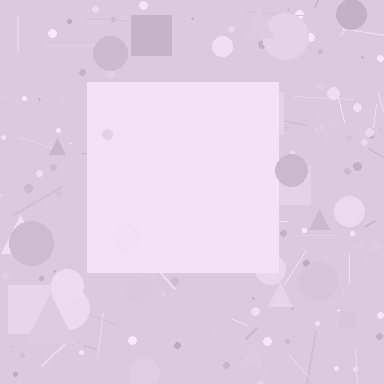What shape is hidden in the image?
A square is hidden in the image.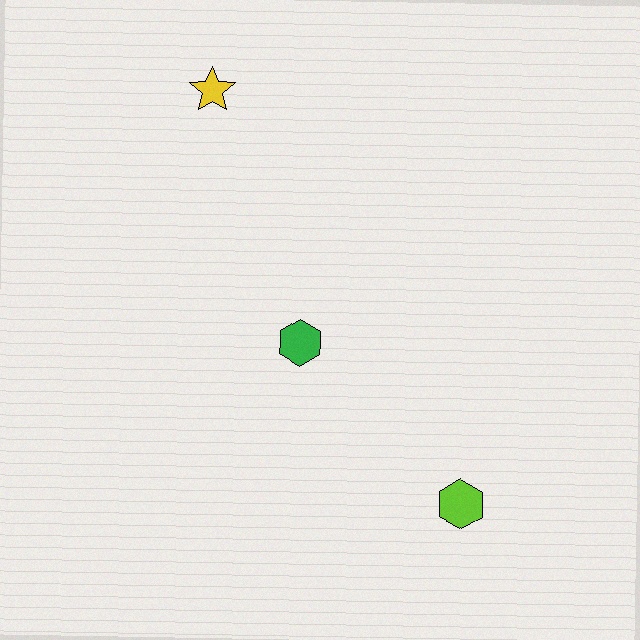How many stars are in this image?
There is 1 star.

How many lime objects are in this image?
There is 1 lime object.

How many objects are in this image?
There are 3 objects.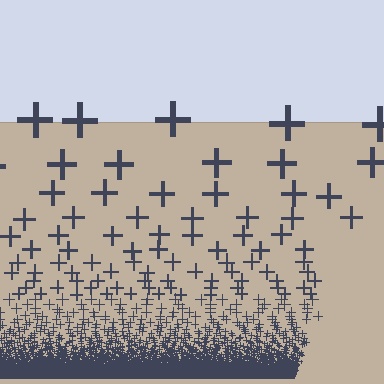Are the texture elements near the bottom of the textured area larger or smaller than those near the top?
Smaller. The gradient is inverted — elements near the bottom are smaller and denser.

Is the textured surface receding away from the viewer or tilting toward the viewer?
The surface appears to tilt toward the viewer. Texture elements get larger and sparser toward the top.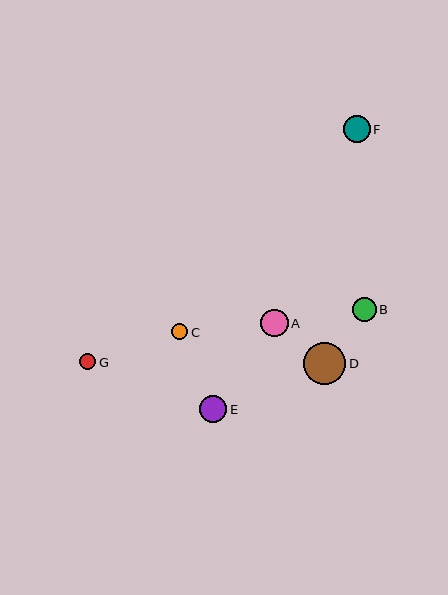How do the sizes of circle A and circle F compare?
Circle A and circle F are approximately the same size.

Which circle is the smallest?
Circle G is the smallest with a size of approximately 16 pixels.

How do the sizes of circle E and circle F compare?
Circle E and circle F are approximately the same size.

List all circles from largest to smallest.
From largest to smallest: D, A, E, F, B, C, G.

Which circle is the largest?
Circle D is the largest with a size of approximately 42 pixels.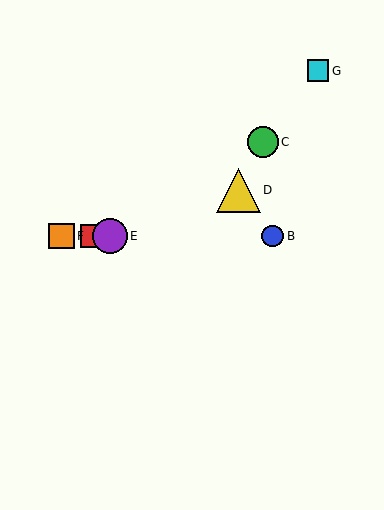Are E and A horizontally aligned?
Yes, both are at y≈236.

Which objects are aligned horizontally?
Objects A, B, E, F are aligned horizontally.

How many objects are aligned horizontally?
4 objects (A, B, E, F) are aligned horizontally.